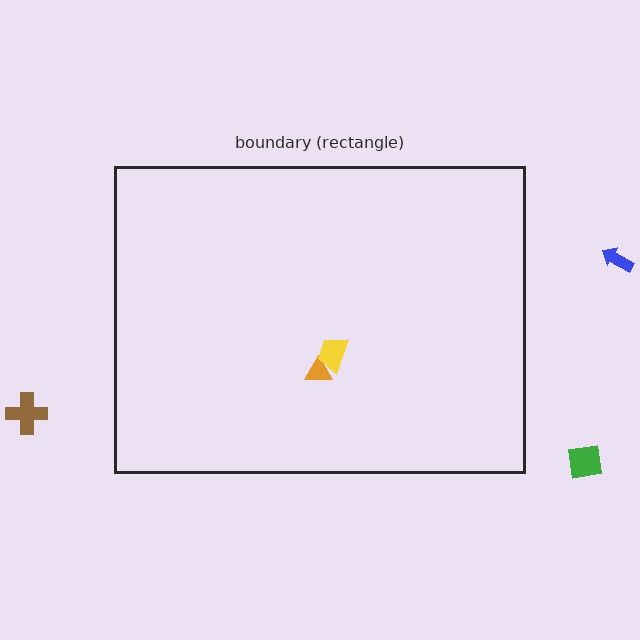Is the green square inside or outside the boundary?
Outside.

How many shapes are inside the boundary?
2 inside, 3 outside.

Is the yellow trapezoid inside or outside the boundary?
Inside.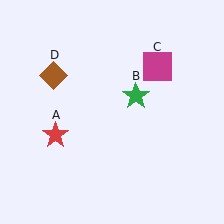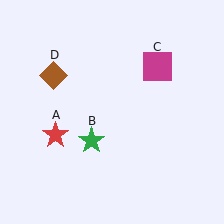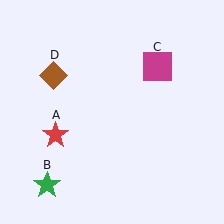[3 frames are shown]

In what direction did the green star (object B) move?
The green star (object B) moved down and to the left.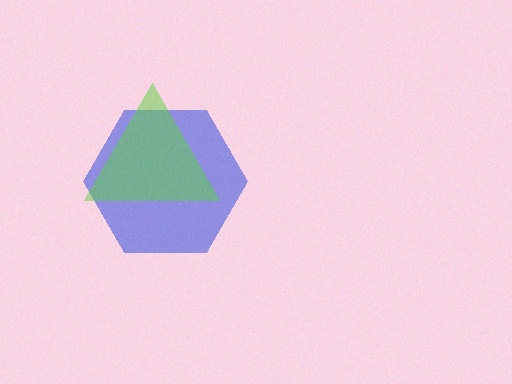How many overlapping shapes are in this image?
There are 2 overlapping shapes in the image.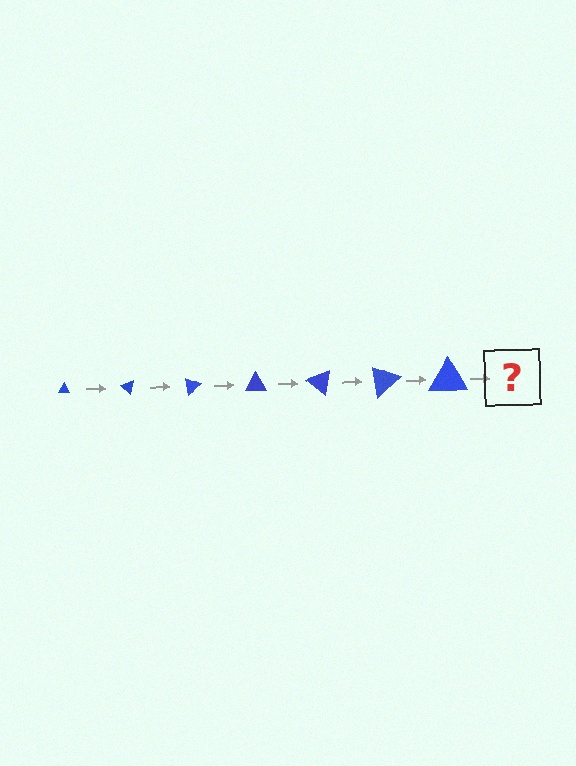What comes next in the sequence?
The next element should be a triangle, larger than the previous one and rotated 280 degrees from the start.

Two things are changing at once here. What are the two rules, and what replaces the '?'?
The two rules are that the triangle grows larger each step and it rotates 40 degrees each step. The '?' should be a triangle, larger than the previous one and rotated 280 degrees from the start.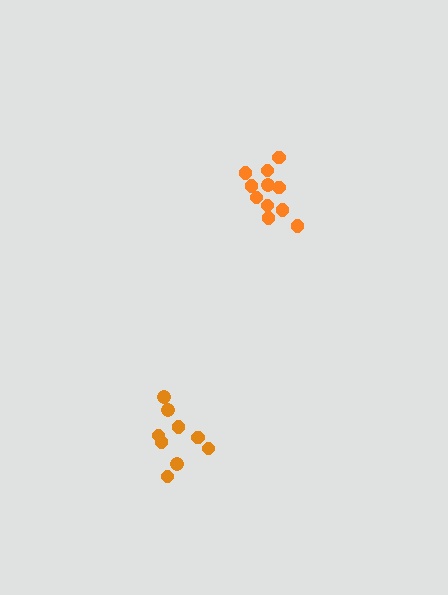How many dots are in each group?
Group 1: 11 dots, Group 2: 9 dots (20 total).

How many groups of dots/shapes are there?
There are 2 groups.